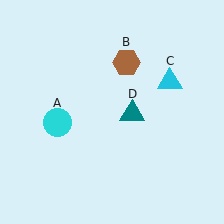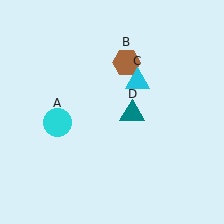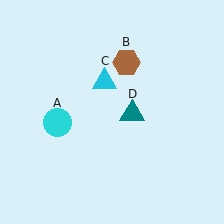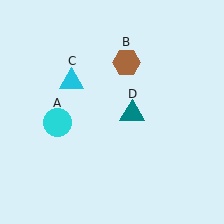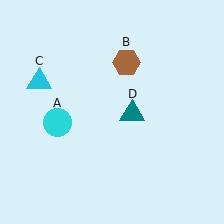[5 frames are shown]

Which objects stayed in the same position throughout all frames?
Cyan circle (object A) and brown hexagon (object B) and teal triangle (object D) remained stationary.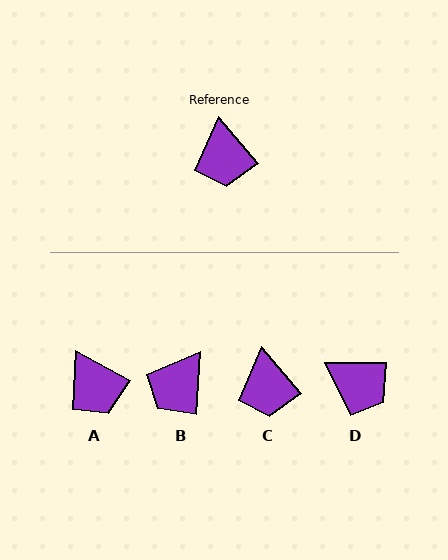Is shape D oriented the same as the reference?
No, it is off by about 50 degrees.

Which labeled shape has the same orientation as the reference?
C.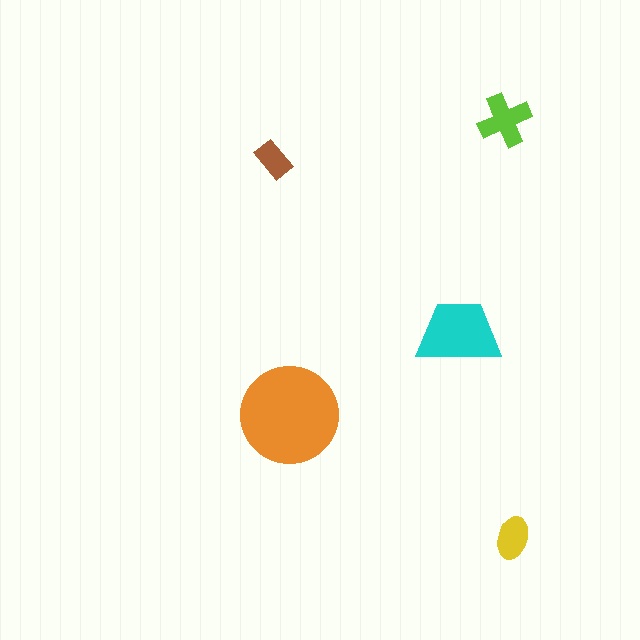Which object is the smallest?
The brown rectangle.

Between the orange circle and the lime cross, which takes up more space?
The orange circle.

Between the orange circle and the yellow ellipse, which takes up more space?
The orange circle.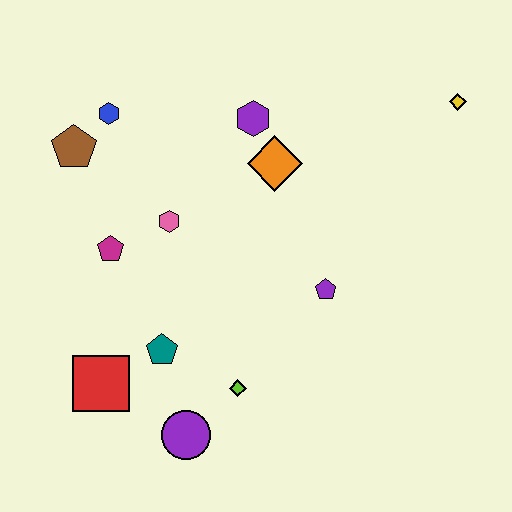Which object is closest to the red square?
The teal pentagon is closest to the red square.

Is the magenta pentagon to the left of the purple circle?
Yes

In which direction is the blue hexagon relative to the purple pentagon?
The blue hexagon is to the left of the purple pentagon.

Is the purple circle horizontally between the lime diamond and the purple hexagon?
No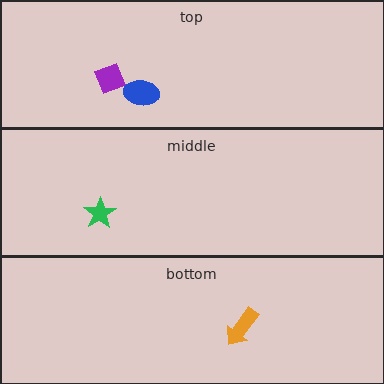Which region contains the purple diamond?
The top region.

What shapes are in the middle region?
The green star.